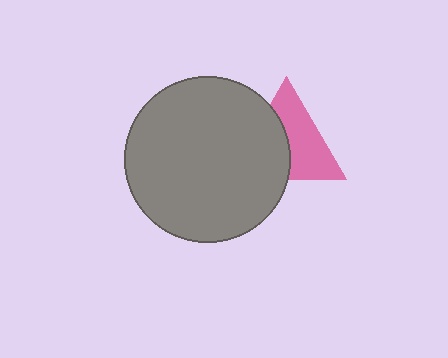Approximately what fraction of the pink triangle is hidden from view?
Roughly 45% of the pink triangle is hidden behind the gray circle.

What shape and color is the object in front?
The object in front is a gray circle.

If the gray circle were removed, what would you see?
You would see the complete pink triangle.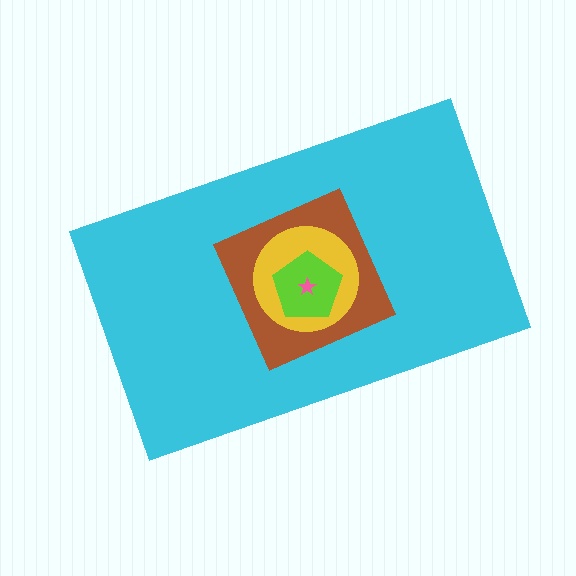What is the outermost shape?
The cyan rectangle.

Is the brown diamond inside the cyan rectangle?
Yes.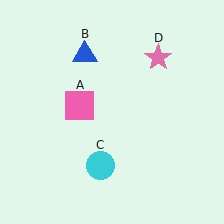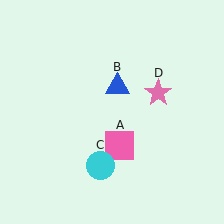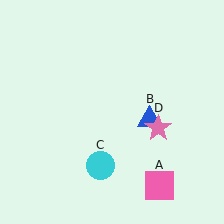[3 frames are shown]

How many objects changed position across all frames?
3 objects changed position: pink square (object A), blue triangle (object B), pink star (object D).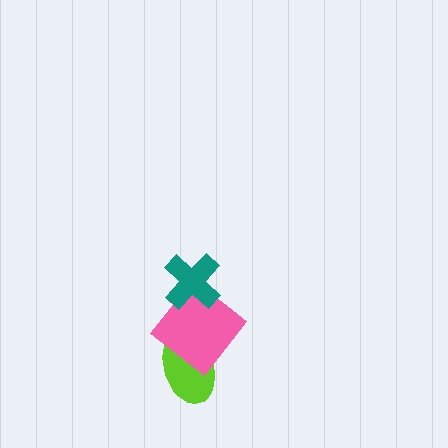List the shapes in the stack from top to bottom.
From top to bottom: the teal cross, the pink diamond, the lime ellipse.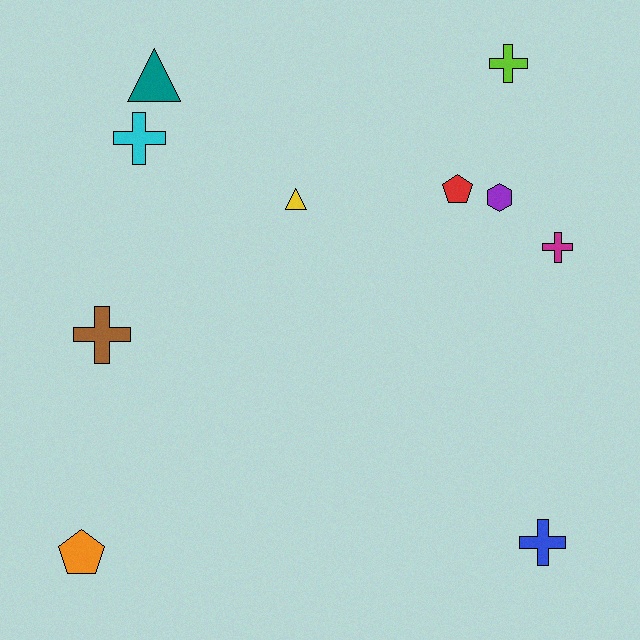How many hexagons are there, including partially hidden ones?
There is 1 hexagon.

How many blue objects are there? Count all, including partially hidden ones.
There is 1 blue object.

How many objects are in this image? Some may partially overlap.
There are 10 objects.